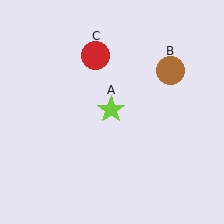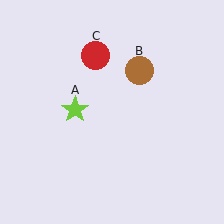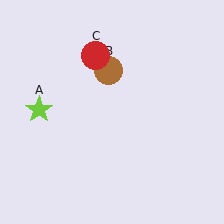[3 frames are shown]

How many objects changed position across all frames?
2 objects changed position: lime star (object A), brown circle (object B).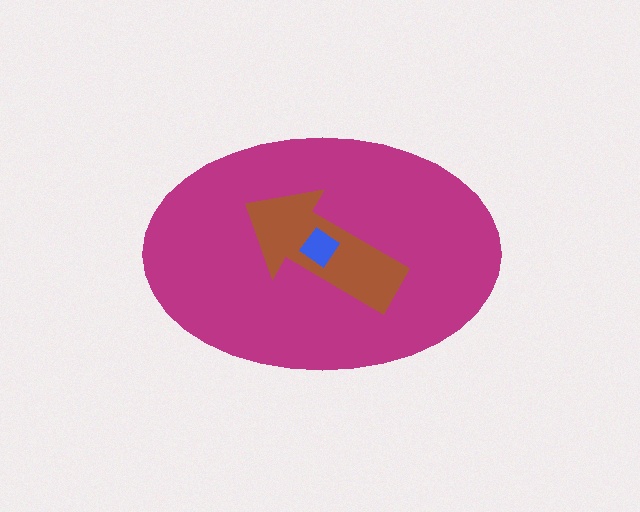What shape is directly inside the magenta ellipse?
The brown arrow.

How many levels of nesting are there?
3.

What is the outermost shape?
The magenta ellipse.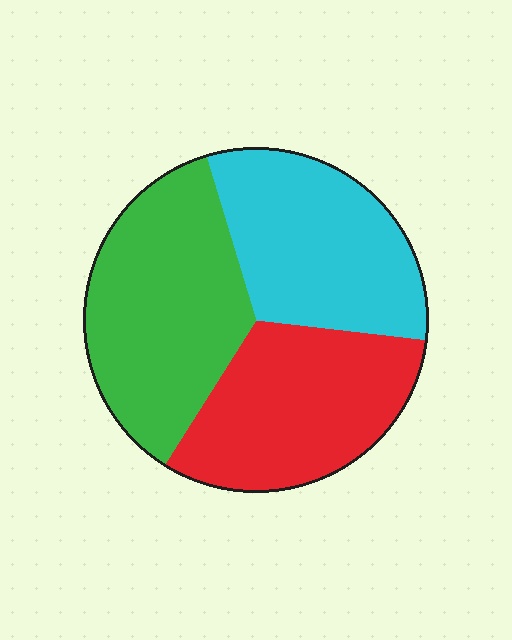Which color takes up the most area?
Green, at roughly 35%.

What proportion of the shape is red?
Red covers about 30% of the shape.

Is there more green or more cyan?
Green.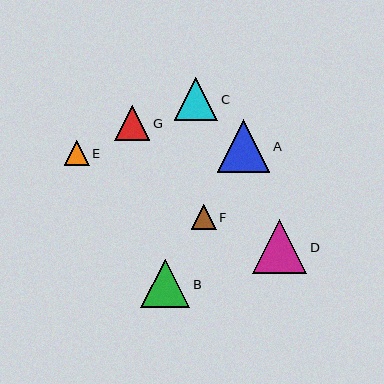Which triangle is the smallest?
Triangle E is the smallest with a size of approximately 25 pixels.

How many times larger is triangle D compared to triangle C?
Triangle D is approximately 1.2 times the size of triangle C.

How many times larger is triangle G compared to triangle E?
Triangle G is approximately 1.4 times the size of triangle E.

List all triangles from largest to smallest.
From largest to smallest: D, A, B, C, G, F, E.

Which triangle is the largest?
Triangle D is the largest with a size of approximately 54 pixels.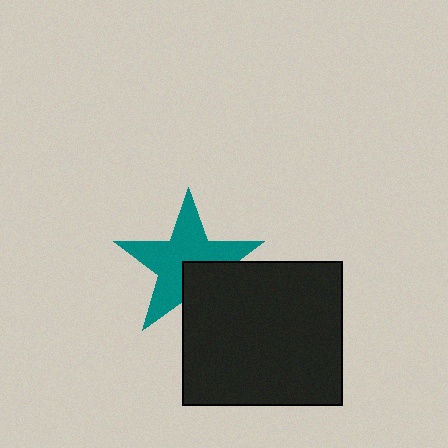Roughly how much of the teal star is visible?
Most of it is visible (roughly 70%).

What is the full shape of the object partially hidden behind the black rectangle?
The partially hidden object is a teal star.